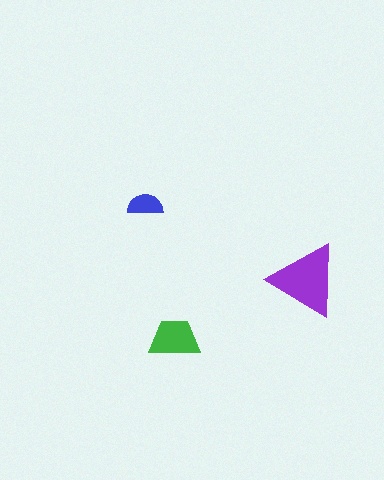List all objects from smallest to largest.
The blue semicircle, the green trapezoid, the purple triangle.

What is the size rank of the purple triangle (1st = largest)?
1st.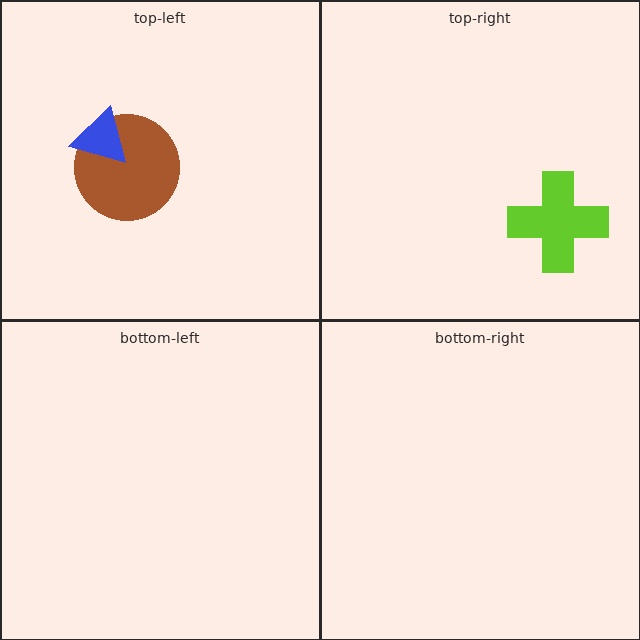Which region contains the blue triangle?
The top-left region.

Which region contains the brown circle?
The top-left region.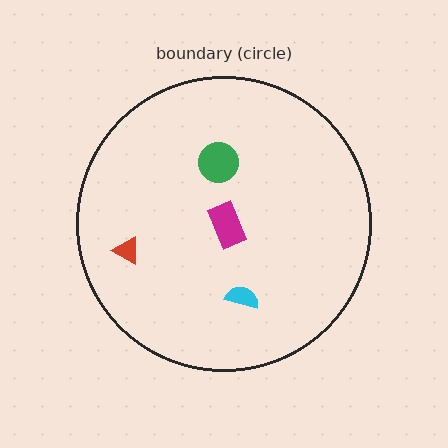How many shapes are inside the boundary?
4 inside, 0 outside.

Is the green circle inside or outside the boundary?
Inside.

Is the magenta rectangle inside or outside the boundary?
Inside.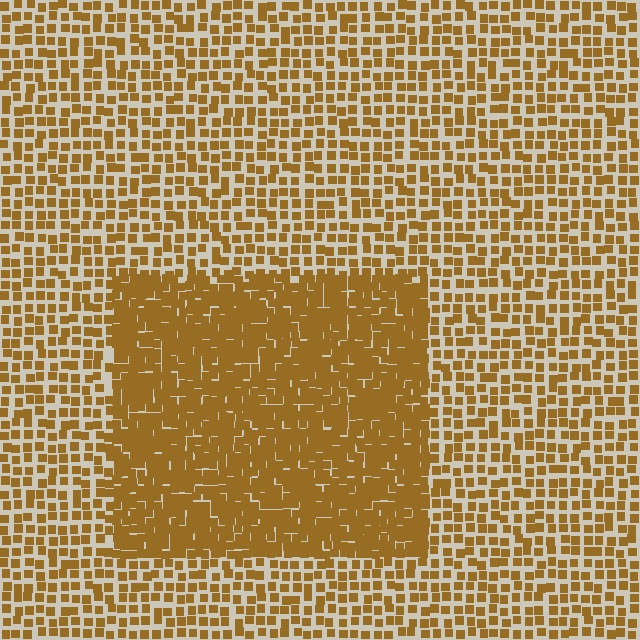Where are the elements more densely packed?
The elements are more densely packed inside the rectangle boundary.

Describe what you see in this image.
The image contains small brown elements arranged at two different densities. A rectangle-shaped region is visible where the elements are more densely packed than the surrounding area.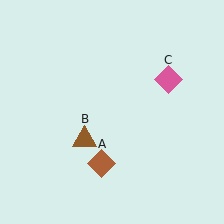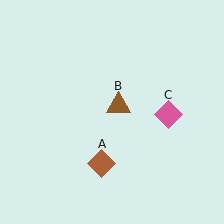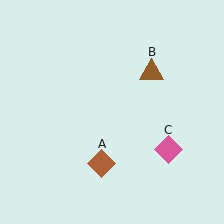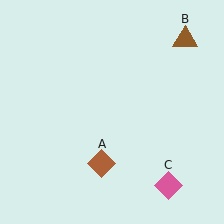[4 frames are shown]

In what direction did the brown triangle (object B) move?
The brown triangle (object B) moved up and to the right.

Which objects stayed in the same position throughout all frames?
Brown diamond (object A) remained stationary.